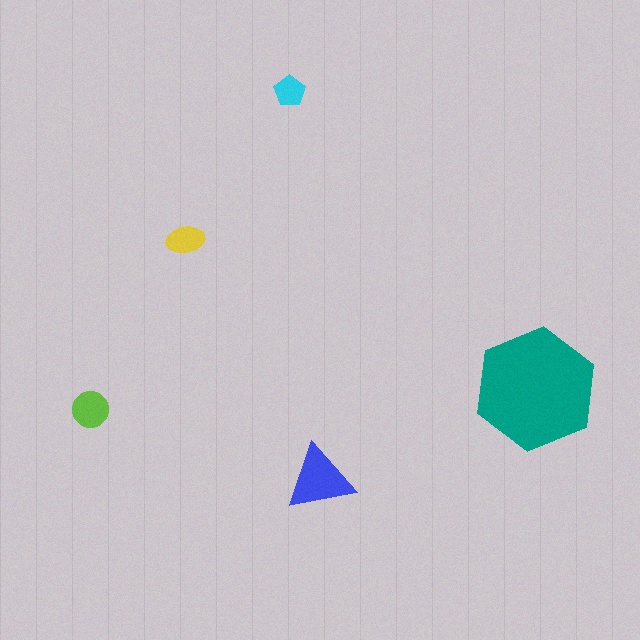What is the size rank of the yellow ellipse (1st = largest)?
4th.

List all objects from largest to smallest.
The teal hexagon, the blue triangle, the lime circle, the yellow ellipse, the cyan pentagon.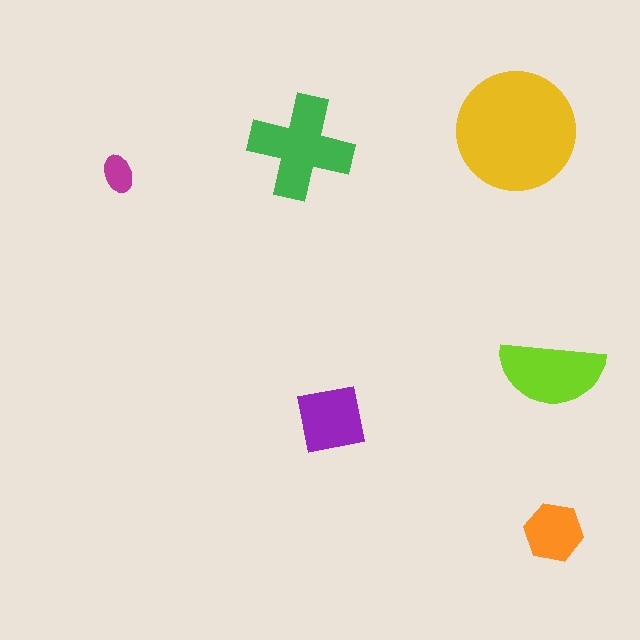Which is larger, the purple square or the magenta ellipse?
The purple square.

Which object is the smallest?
The magenta ellipse.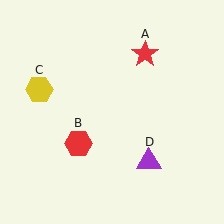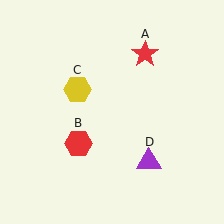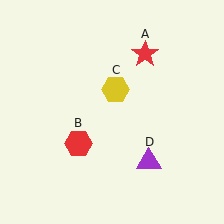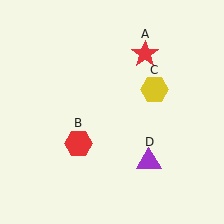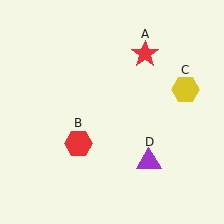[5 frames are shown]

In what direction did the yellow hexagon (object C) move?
The yellow hexagon (object C) moved right.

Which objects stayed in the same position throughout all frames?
Red star (object A) and red hexagon (object B) and purple triangle (object D) remained stationary.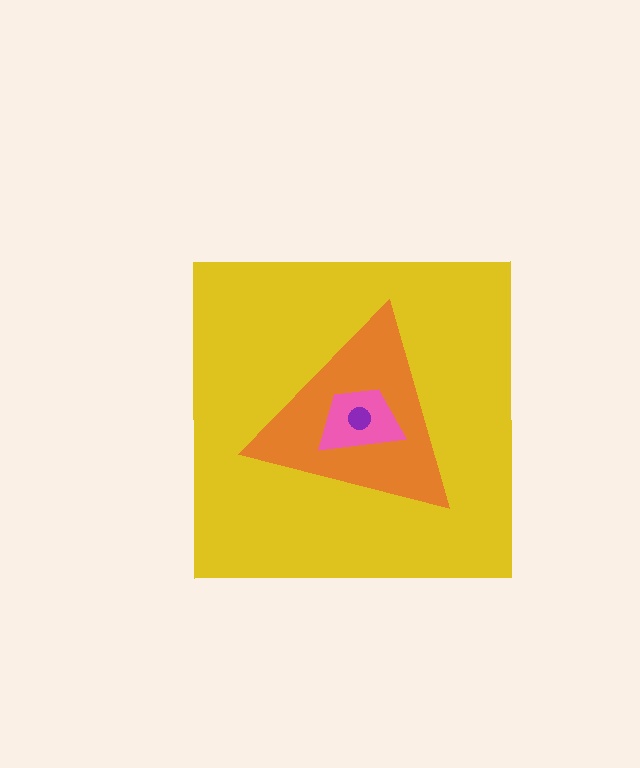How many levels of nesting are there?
4.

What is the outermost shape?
The yellow square.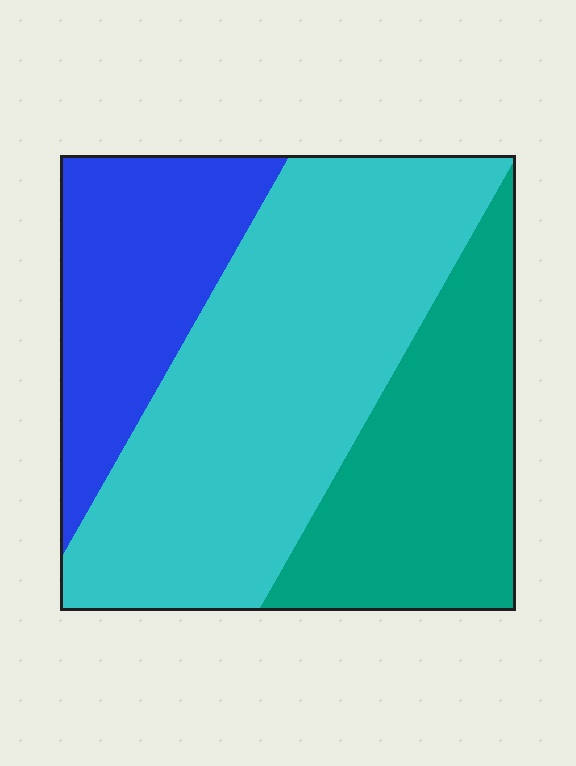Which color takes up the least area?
Blue, at roughly 20%.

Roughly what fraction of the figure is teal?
Teal takes up between a quarter and a half of the figure.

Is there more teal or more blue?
Teal.